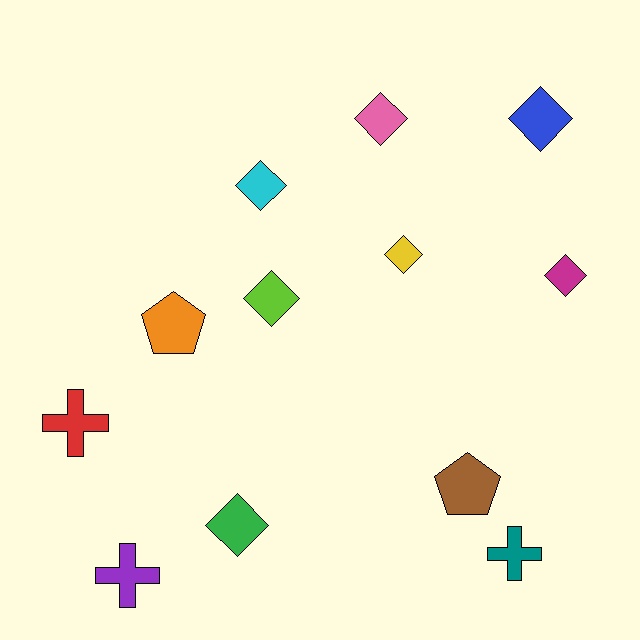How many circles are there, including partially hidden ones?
There are no circles.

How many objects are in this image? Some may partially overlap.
There are 12 objects.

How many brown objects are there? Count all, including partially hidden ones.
There is 1 brown object.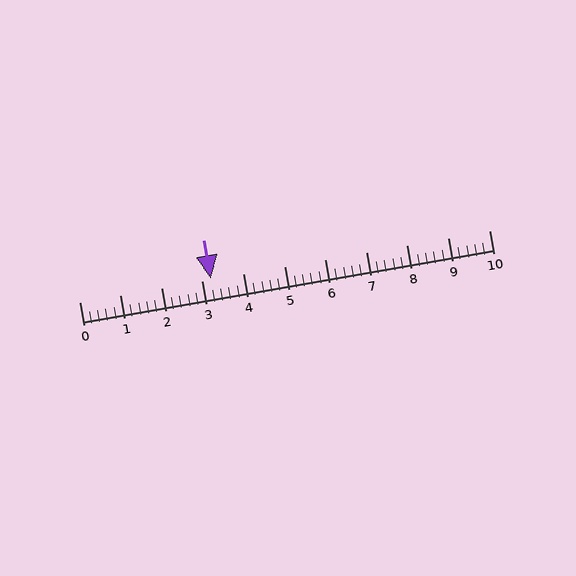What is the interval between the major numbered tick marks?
The major tick marks are spaced 1 units apart.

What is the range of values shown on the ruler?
The ruler shows values from 0 to 10.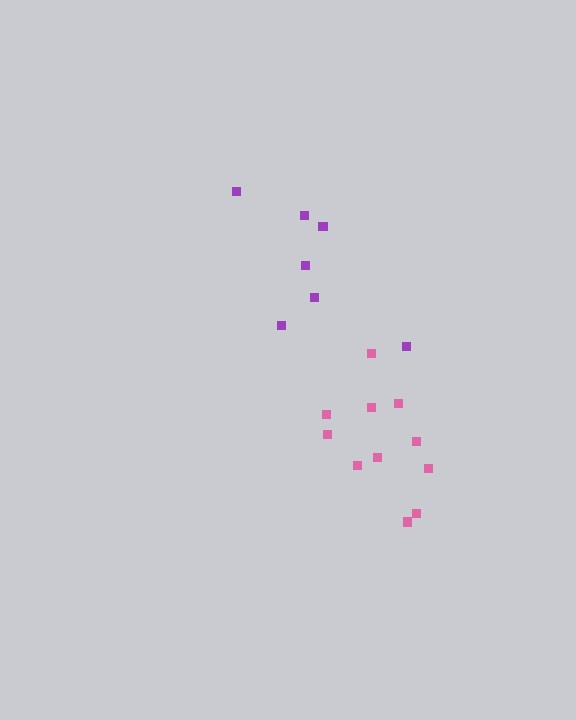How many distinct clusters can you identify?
There are 2 distinct clusters.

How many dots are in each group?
Group 1: 7 dots, Group 2: 11 dots (18 total).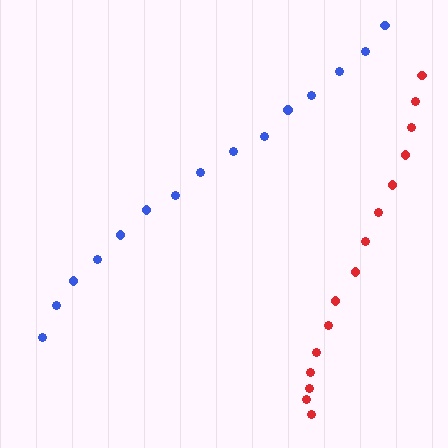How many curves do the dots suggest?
There are 2 distinct paths.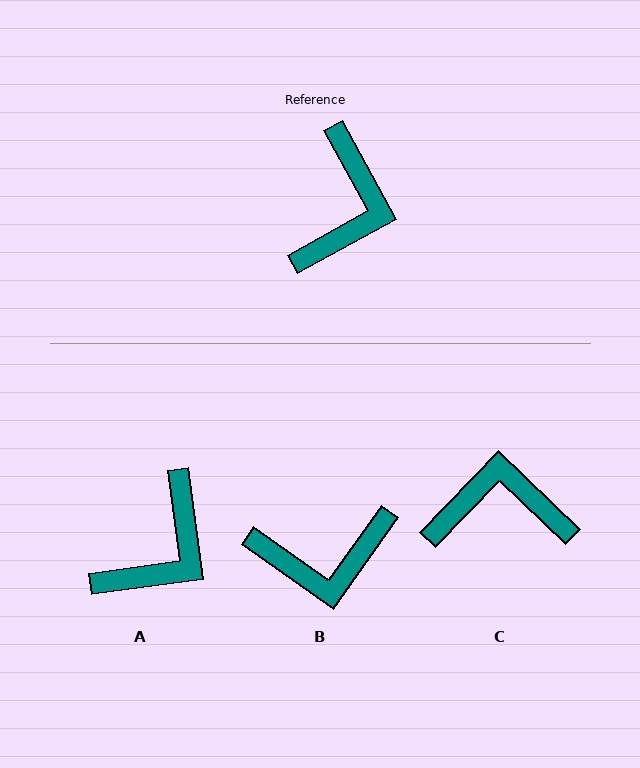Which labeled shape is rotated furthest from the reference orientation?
C, about 107 degrees away.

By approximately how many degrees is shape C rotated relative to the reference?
Approximately 107 degrees counter-clockwise.